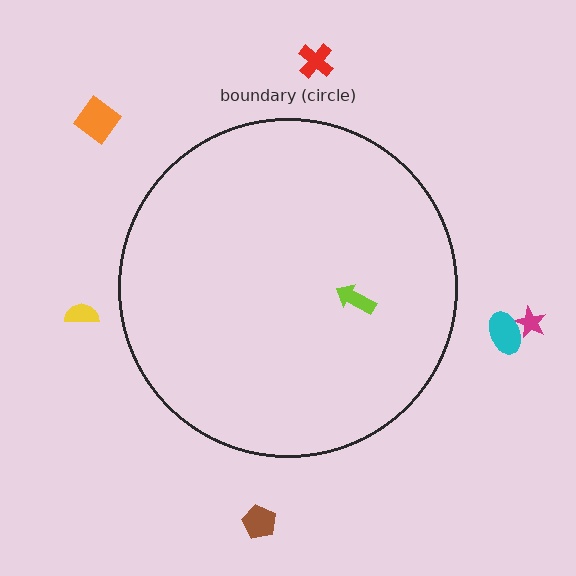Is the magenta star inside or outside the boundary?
Outside.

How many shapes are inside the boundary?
1 inside, 6 outside.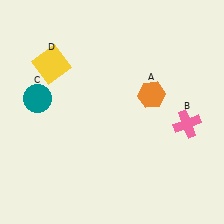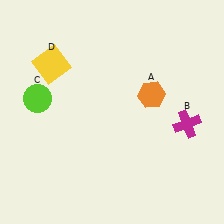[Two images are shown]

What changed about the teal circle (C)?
In Image 1, C is teal. In Image 2, it changed to lime.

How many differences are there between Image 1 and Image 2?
There are 2 differences between the two images.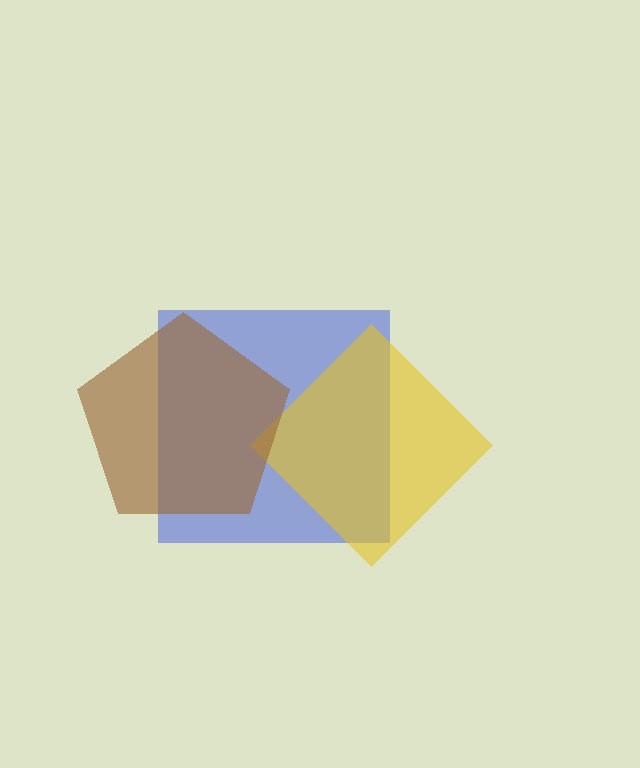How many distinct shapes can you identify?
There are 3 distinct shapes: a blue square, a yellow diamond, a brown pentagon.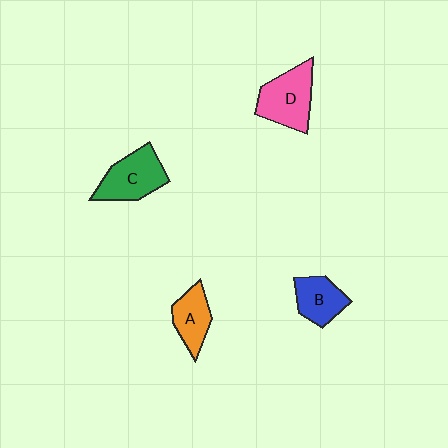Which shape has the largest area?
Shape D (pink).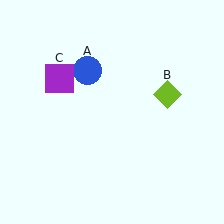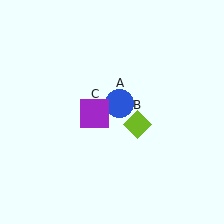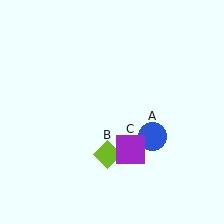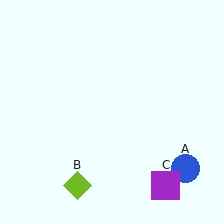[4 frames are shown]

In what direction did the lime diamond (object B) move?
The lime diamond (object B) moved down and to the left.